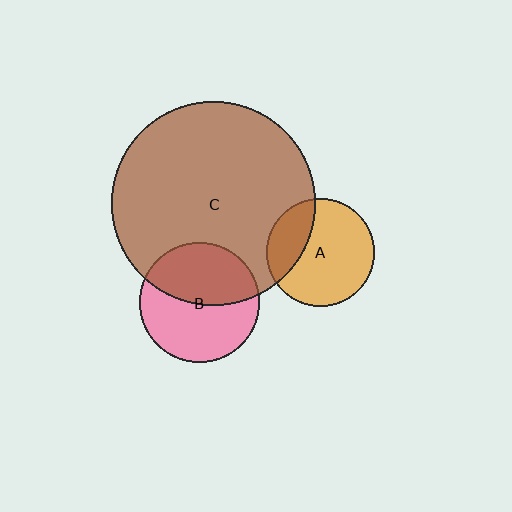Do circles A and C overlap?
Yes.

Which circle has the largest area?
Circle C (brown).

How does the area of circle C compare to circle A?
Approximately 3.6 times.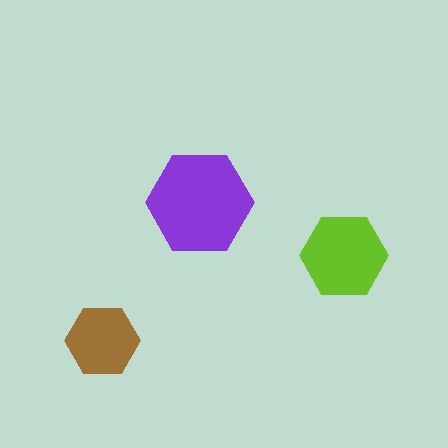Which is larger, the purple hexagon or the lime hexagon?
The purple one.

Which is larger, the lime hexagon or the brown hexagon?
The lime one.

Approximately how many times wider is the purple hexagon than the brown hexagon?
About 1.5 times wider.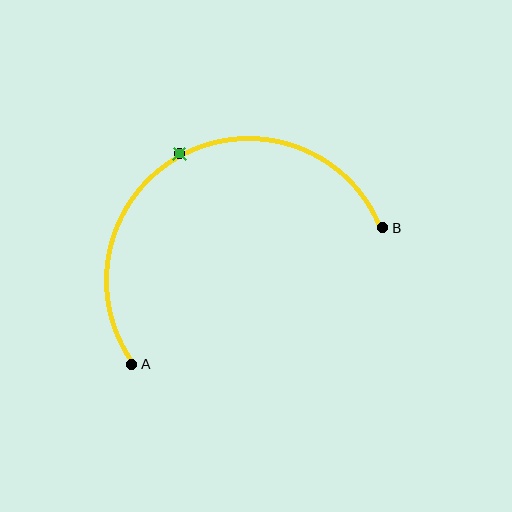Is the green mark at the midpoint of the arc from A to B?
Yes. The green mark lies on the arc at equal arc-length from both A and B — it is the arc midpoint.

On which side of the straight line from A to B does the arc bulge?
The arc bulges above the straight line connecting A and B.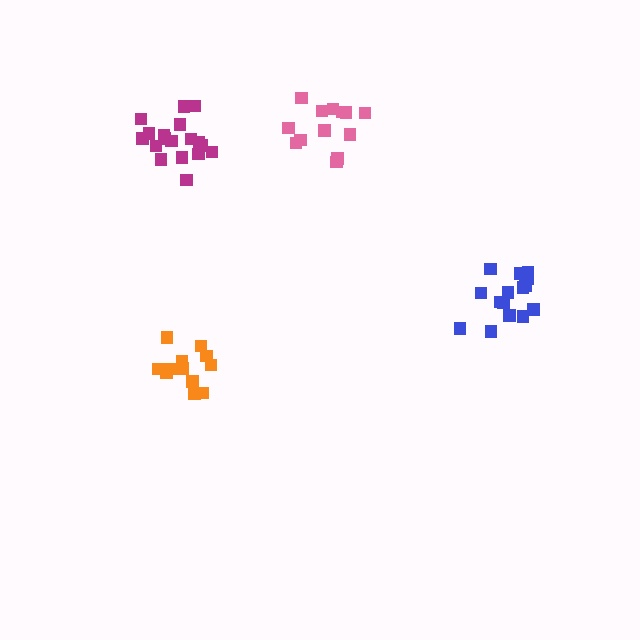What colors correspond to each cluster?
The clusters are colored: orange, magenta, pink, blue.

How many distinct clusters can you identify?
There are 4 distinct clusters.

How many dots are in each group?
Group 1: 13 dots, Group 2: 18 dots, Group 3: 13 dots, Group 4: 15 dots (59 total).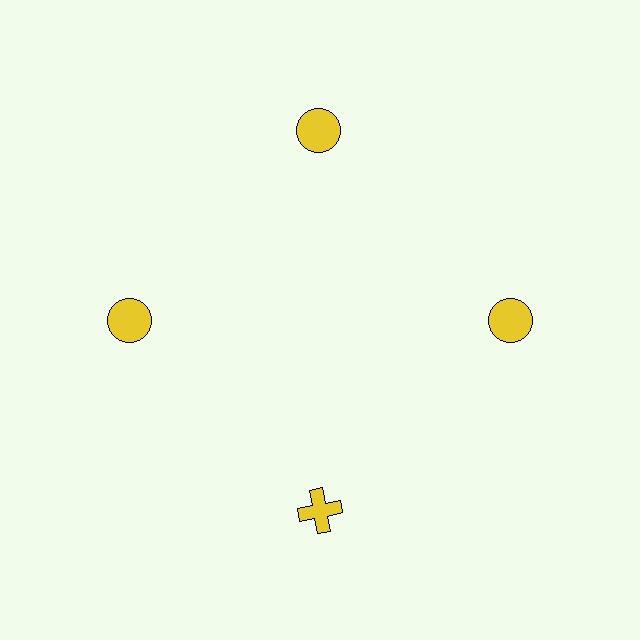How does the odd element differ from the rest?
It has a different shape: cross instead of circle.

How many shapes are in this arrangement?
There are 4 shapes arranged in a ring pattern.